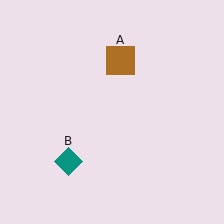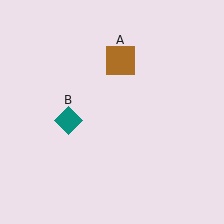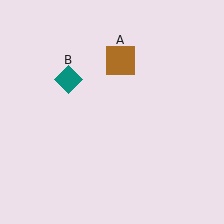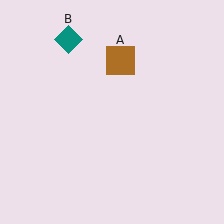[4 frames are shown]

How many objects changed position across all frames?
1 object changed position: teal diamond (object B).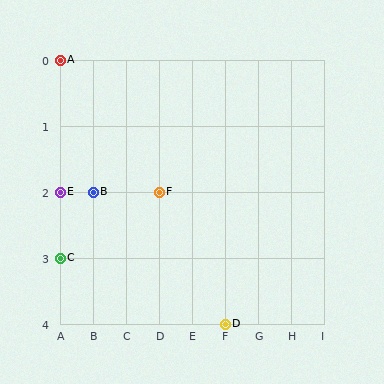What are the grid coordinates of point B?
Point B is at grid coordinates (B, 2).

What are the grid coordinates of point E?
Point E is at grid coordinates (A, 2).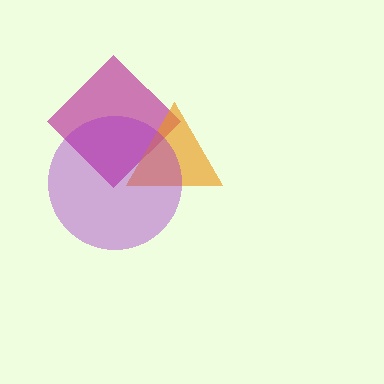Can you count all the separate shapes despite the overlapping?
Yes, there are 3 separate shapes.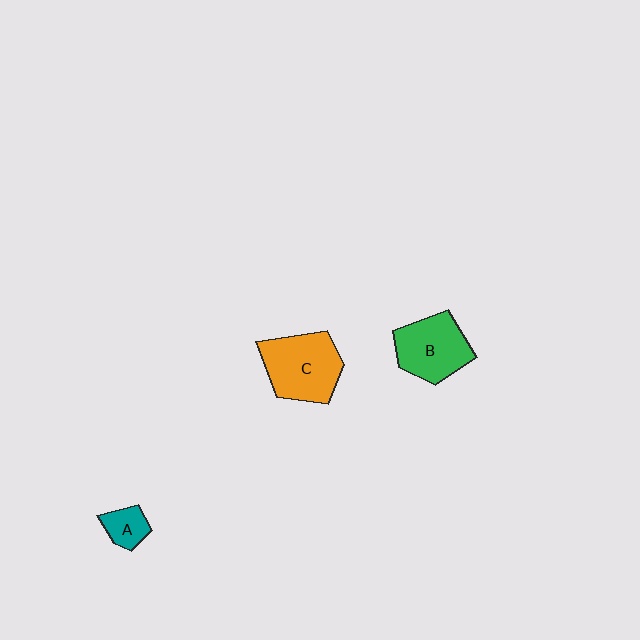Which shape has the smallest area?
Shape A (teal).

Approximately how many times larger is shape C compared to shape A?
Approximately 3.0 times.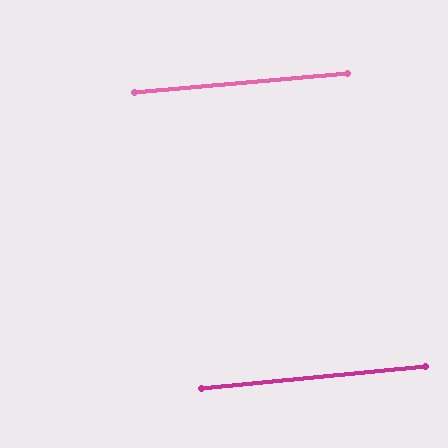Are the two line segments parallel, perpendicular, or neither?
Parallel — their directions differ by only 0.6°.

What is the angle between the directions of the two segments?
Approximately 1 degree.